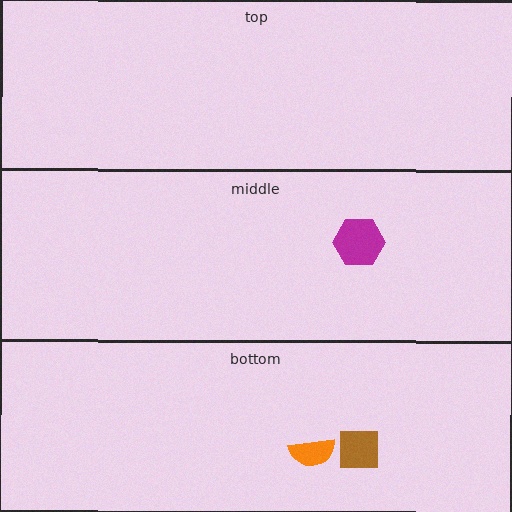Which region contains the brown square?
The bottom region.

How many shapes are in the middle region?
1.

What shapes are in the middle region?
The magenta hexagon.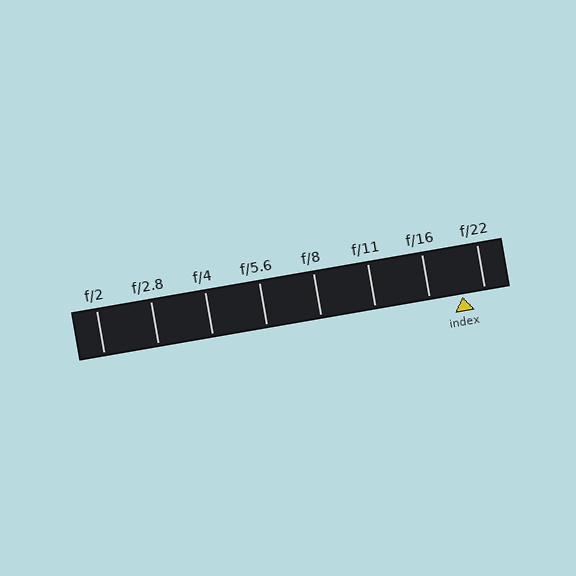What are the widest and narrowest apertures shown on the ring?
The widest aperture shown is f/2 and the narrowest is f/22.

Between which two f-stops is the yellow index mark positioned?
The index mark is between f/16 and f/22.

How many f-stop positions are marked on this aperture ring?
There are 8 f-stop positions marked.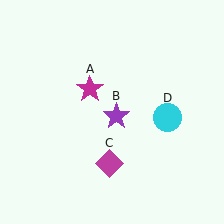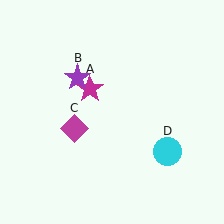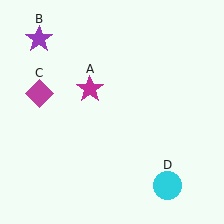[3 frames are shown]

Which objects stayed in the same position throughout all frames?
Magenta star (object A) remained stationary.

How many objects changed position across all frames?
3 objects changed position: purple star (object B), magenta diamond (object C), cyan circle (object D).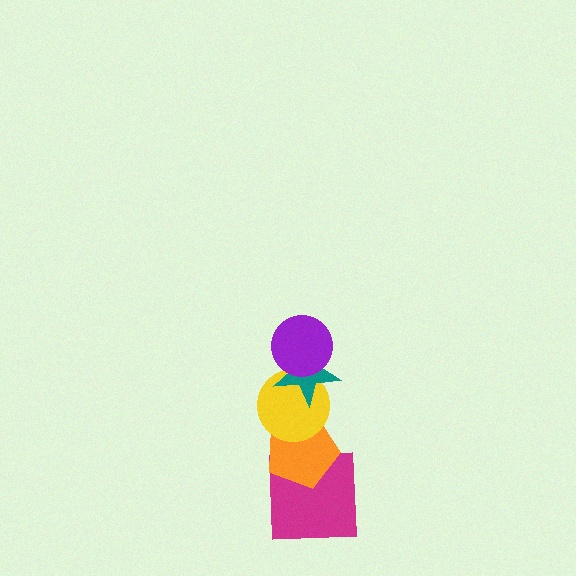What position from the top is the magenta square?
The magenta square is 5th from the top.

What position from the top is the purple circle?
The purple circle is 1st from the top.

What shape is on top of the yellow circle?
The teal star is on top of the yellow circle.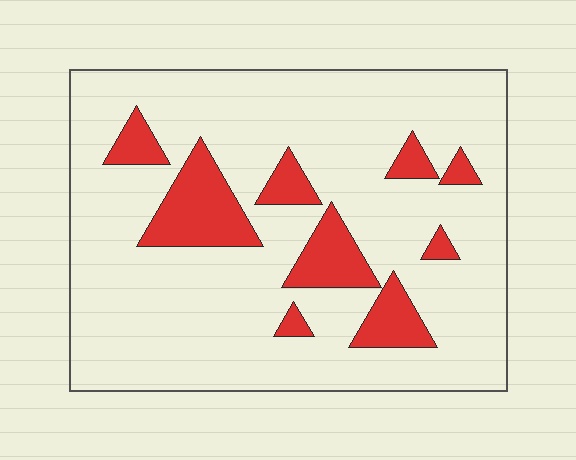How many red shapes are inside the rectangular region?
9.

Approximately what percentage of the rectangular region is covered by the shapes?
Approximately 15%.